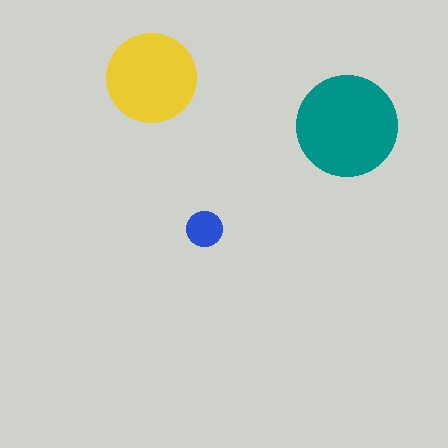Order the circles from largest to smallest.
the teal one, the yellow one, the blue one.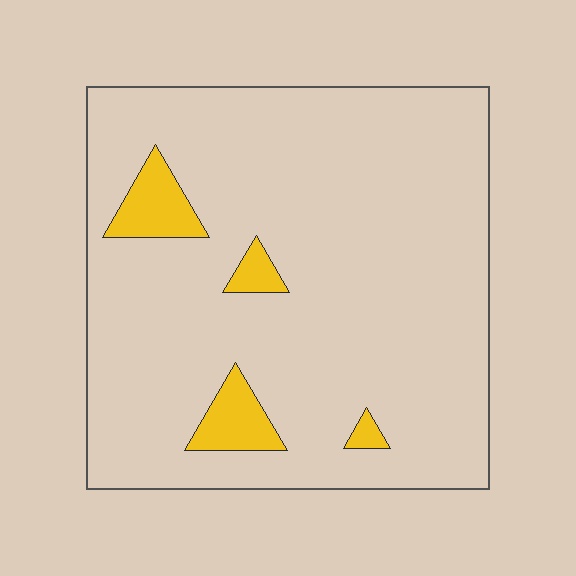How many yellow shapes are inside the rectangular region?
4.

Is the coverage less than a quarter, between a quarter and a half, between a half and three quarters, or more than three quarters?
Less than a quarter.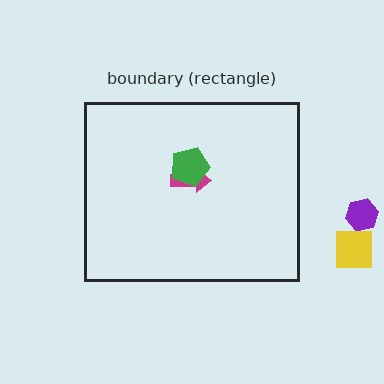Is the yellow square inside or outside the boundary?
Outside.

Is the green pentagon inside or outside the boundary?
Inside.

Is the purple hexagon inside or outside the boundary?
Outside.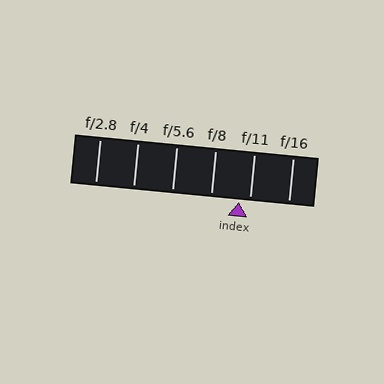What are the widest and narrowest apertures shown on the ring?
The widest aperture shown is f/2.8 and the narrowest is f/16.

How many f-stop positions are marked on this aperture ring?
There are 6 f-stop positions marked.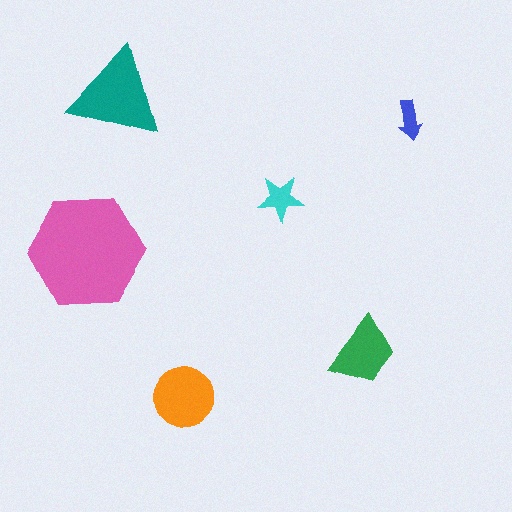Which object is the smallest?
The blue arrow.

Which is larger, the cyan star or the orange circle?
The orange circle.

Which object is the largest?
The pink hexagon.